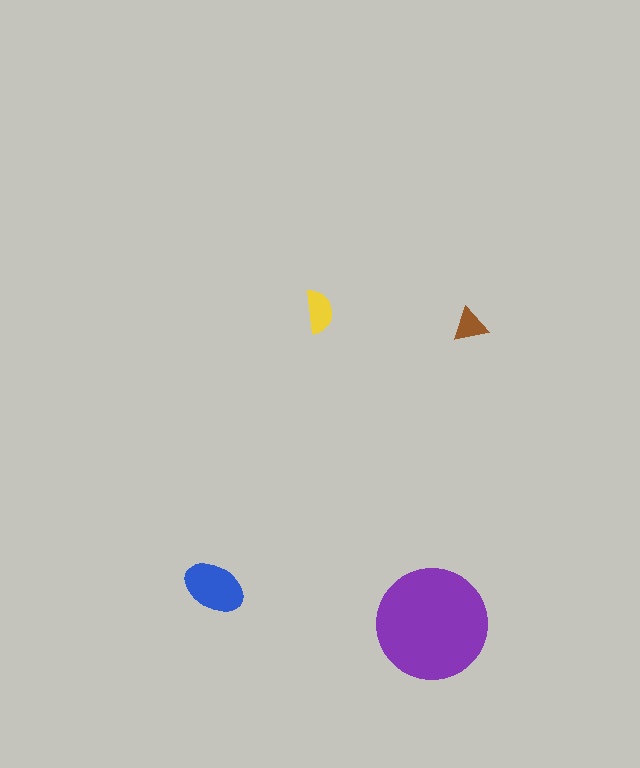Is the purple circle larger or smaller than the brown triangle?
Larger.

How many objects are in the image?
There are 4 objects in the image.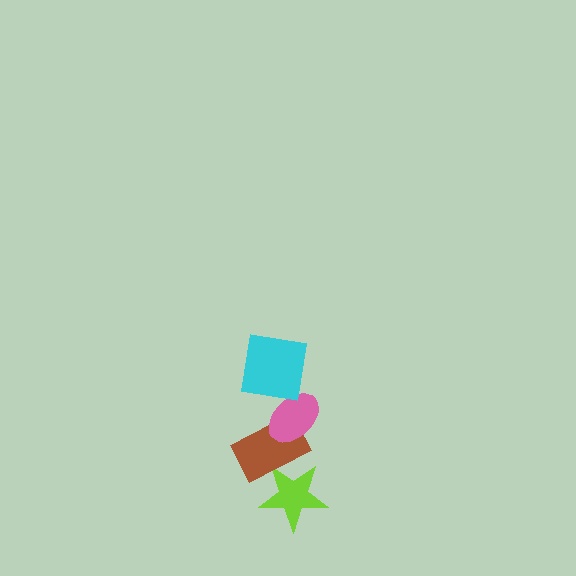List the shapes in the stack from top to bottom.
From top to bottom: the cyan square, the pink ellipse, the brown rectangle, the lime star.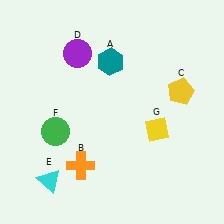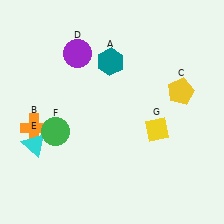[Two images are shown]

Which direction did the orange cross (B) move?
The orange cross (B) moved left.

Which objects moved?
The objects that moved are: the orange cross (B), the cyan triangle (E).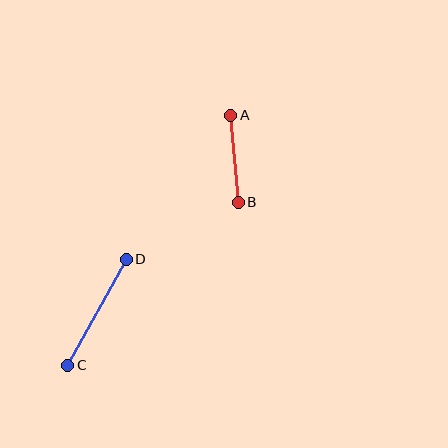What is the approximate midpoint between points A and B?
The midpoint is at approximately (235, 159) pixels.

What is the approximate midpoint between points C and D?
The midpoint is at approximately (97, 312) pixels.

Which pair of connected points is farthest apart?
Points C and D are farthest apart.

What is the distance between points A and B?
The distance is approximately 87 pixels.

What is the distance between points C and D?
The distance is approximately 121 pixels.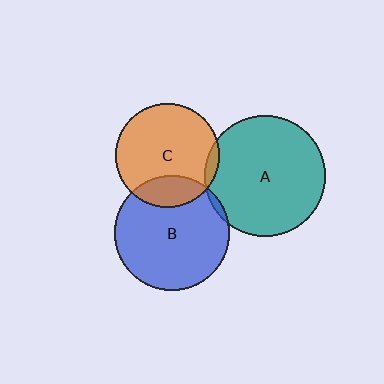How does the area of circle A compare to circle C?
Approximately 1.4 times.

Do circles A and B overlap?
Yes.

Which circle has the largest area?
Circle A (teal).